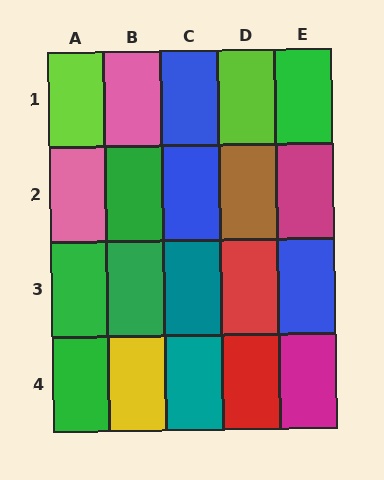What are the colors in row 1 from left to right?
Lime, pink, blue, lime, green.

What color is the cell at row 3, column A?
Green.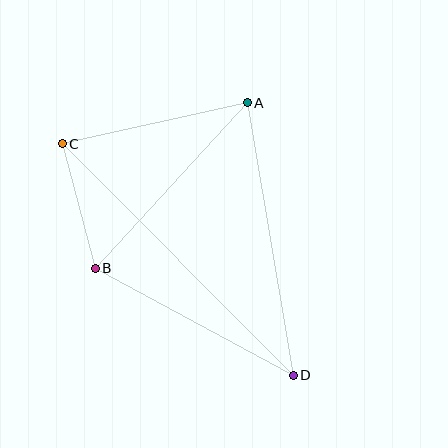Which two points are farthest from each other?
Points C and D are farthest from each other.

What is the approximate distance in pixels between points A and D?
The distance between A and D is approximately 276 pixels.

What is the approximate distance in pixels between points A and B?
The distance between A and B is approximately 225 pixels.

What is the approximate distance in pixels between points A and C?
The distance between A and C is approximately 189 pixels.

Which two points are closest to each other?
Points B and C are closest to each other.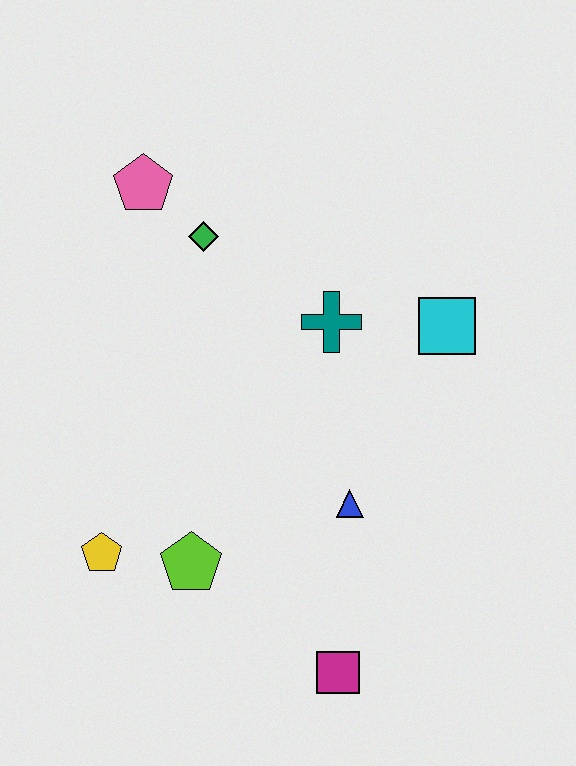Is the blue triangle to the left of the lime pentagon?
No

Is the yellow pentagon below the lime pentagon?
No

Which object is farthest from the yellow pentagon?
The cyan square is farthest from the yellow pentagon.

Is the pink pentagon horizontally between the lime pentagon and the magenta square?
No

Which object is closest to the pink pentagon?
The green diamond is closest to the pink pentagon.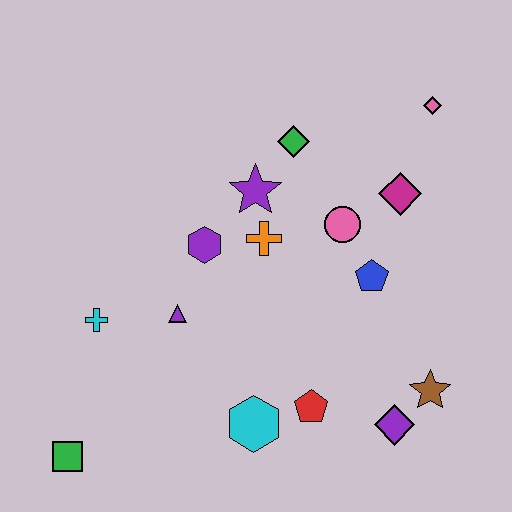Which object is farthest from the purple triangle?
The pink diamond is farthest from the purple triangle.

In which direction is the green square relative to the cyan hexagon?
The green square is to the left of the cyan hexagon.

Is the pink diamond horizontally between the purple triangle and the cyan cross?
No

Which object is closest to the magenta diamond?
The pink circle is closest to the magenta diamond.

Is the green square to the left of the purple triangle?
Yes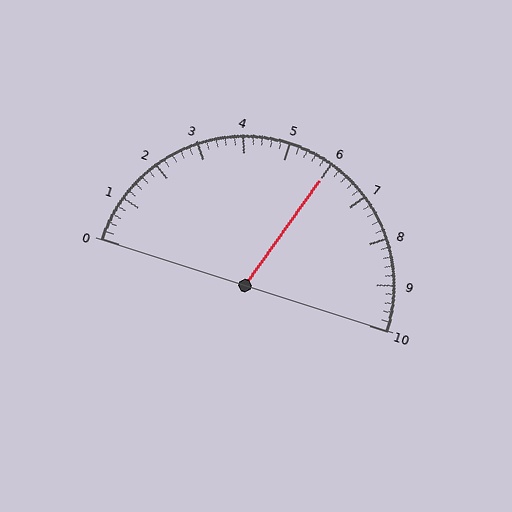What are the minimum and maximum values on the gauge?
The gauge ranges from 0 to 10.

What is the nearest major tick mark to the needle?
The nearest major tick mark is 6.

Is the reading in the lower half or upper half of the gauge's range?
The reading is in the upper half of the range (0 to 10).